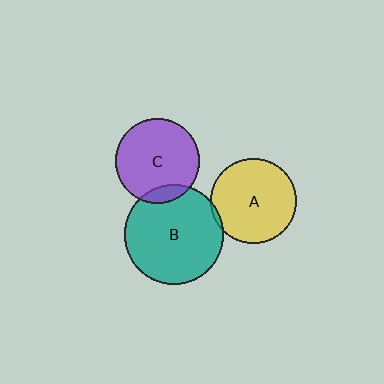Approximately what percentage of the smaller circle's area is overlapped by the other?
Approximately 5%.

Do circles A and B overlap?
Yes.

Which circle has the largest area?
Circle B (teal).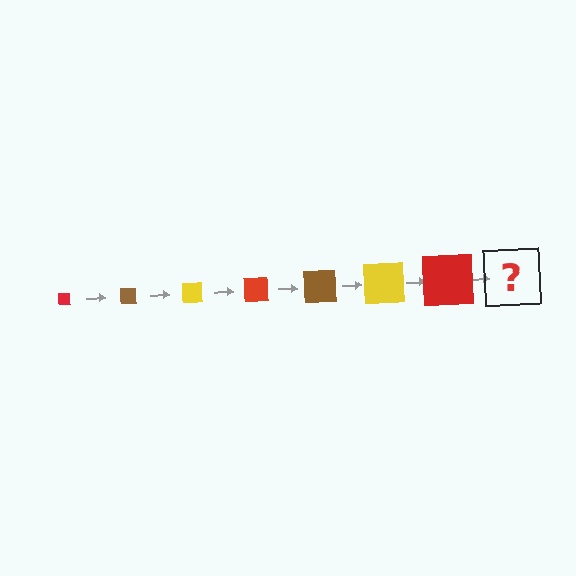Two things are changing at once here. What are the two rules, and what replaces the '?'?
The two rules are that the square grows larger each step and the color cycles through red, brown, and yellow. The '?' should be a brown square, larger than the previous one.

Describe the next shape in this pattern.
It should be a brown square, larger than the previous one.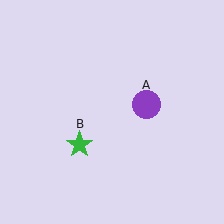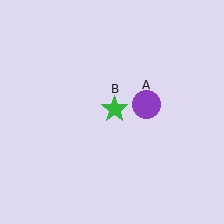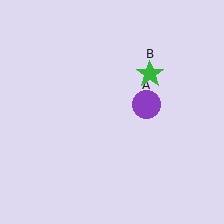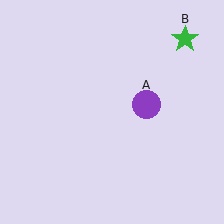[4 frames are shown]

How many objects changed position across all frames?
1 object changed position: green star (object B).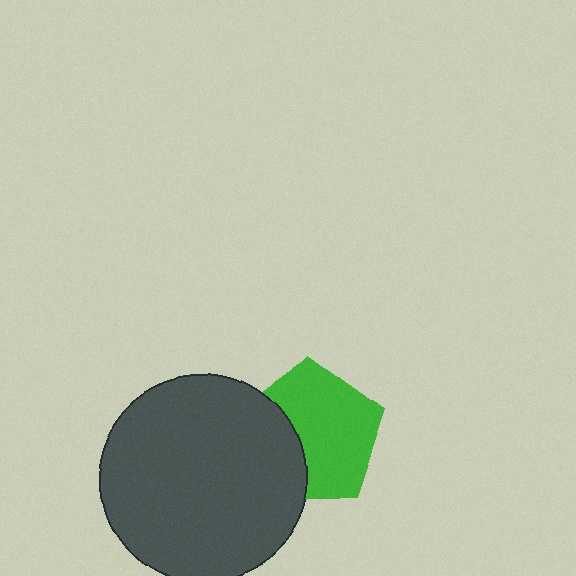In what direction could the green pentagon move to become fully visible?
The green pentagon could move right. That would shift it out from behind the dark gray circle entirely.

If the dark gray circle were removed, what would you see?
You would see the complete green pentagon.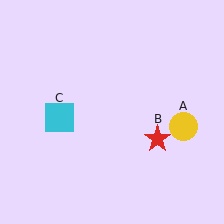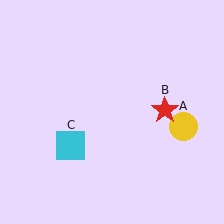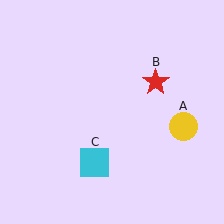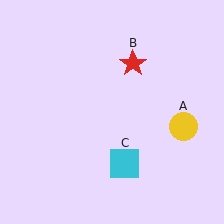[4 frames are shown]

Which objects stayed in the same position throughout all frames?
Yellow circle (object A) remained stationary.